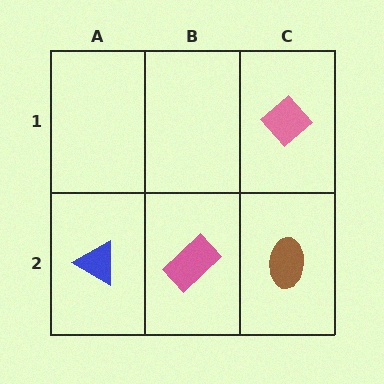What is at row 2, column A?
A blue triangle.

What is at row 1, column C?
A pink diamond.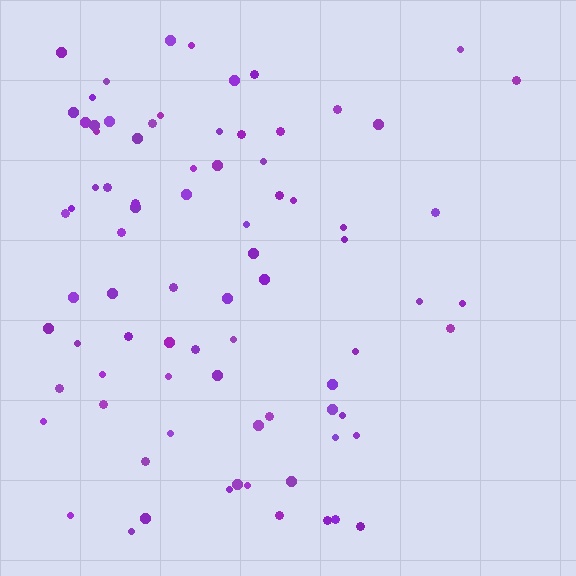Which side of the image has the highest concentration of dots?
The left.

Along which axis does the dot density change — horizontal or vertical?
Horizontal.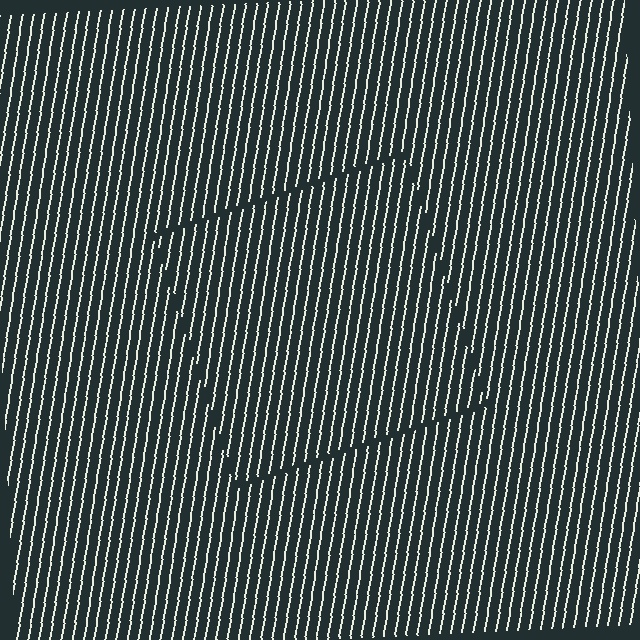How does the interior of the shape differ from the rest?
The interior of the shape contains the same grating, shifted by half a period — the contour is defined by the phase discontinuity where line-ends from the inner and outer gratings abut.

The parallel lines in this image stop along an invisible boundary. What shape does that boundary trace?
An illusory square. The interior of the shape contains the same grating, shifted by half a period — the contour is defined by the phase discontinuity where line-ends from the inner and outer gratings abut.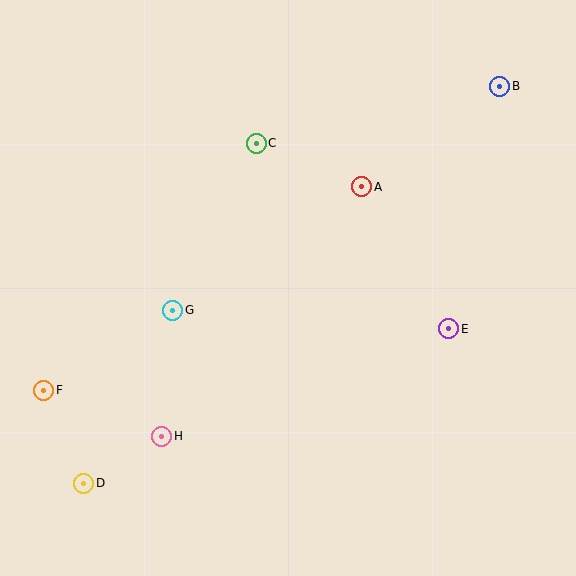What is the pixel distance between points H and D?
The distance between H and D is 91 pixels.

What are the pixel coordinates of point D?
Point D is at (84, 483).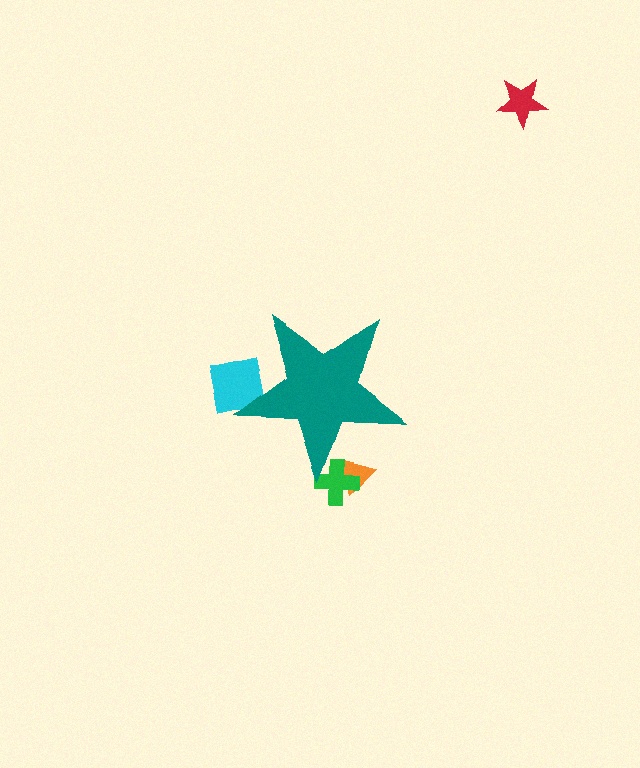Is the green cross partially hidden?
Yes, the green cross is partially hidden behind the teal star.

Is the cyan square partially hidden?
Yes, the cyan square is partially hidden behind the teal star.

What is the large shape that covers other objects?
A teal star.